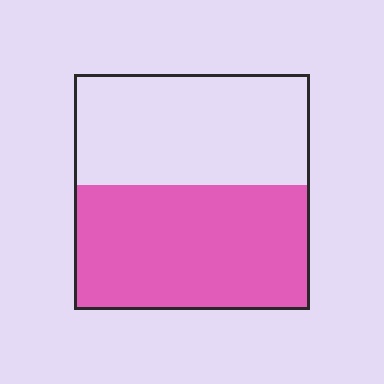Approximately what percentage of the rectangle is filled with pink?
Approximately 55%.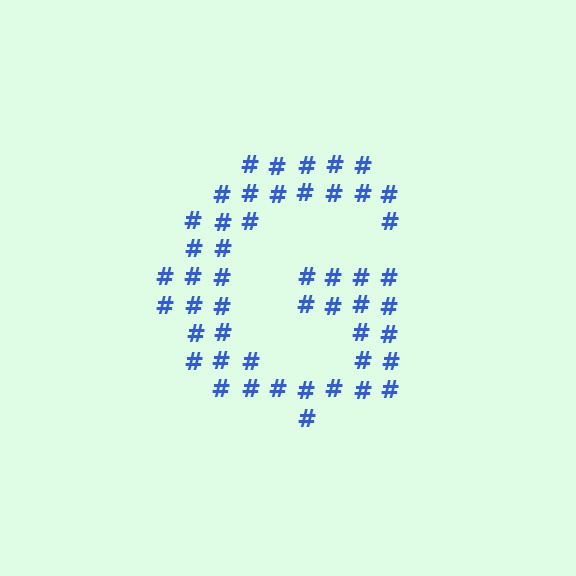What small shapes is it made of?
It is made of small hash symbols.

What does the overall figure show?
The overall figure shows the letter G.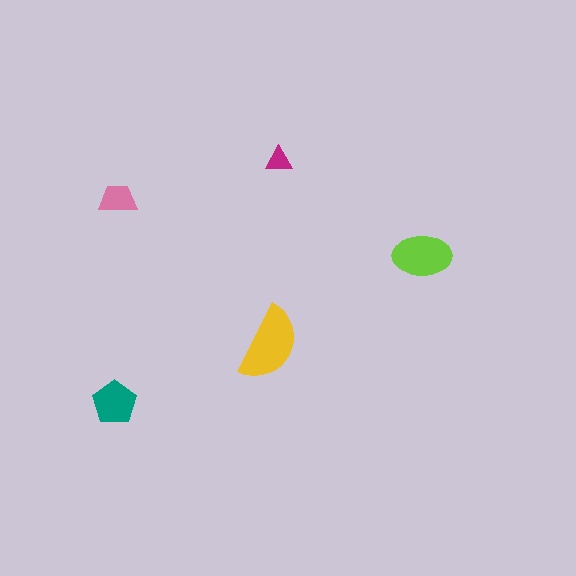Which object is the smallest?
The magenta triangle.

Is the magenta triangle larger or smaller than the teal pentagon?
Smaller.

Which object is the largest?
The yellow semicircle.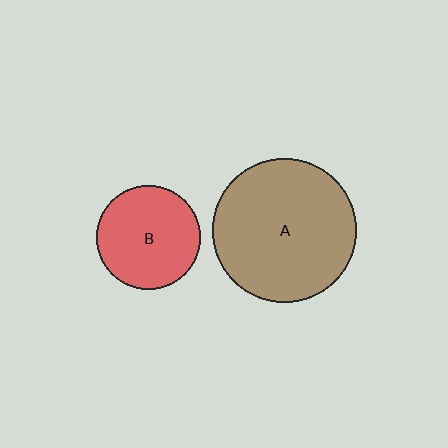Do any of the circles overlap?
No, none of the circles overlap.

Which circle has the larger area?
Circle A (brown).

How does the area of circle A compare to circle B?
Approximately 1.9 times.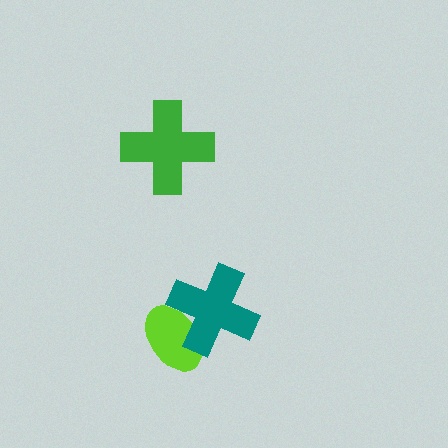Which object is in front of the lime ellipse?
The teal cross is in front of the lime ellipse.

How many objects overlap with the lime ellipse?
1 object overlaps with the lime ellipse.